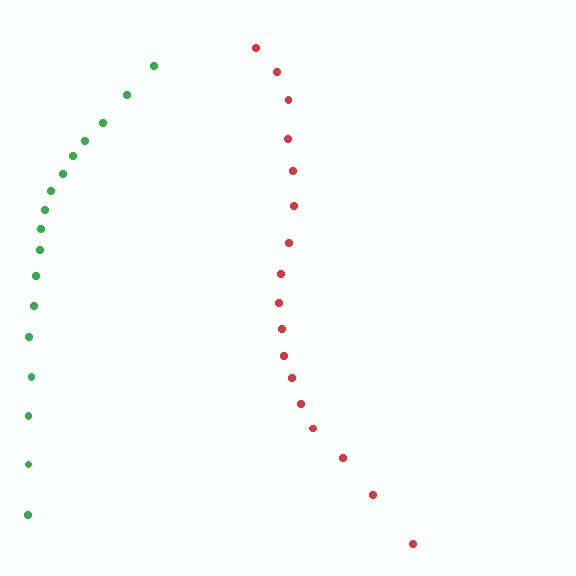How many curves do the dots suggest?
There are 2 distinct paths.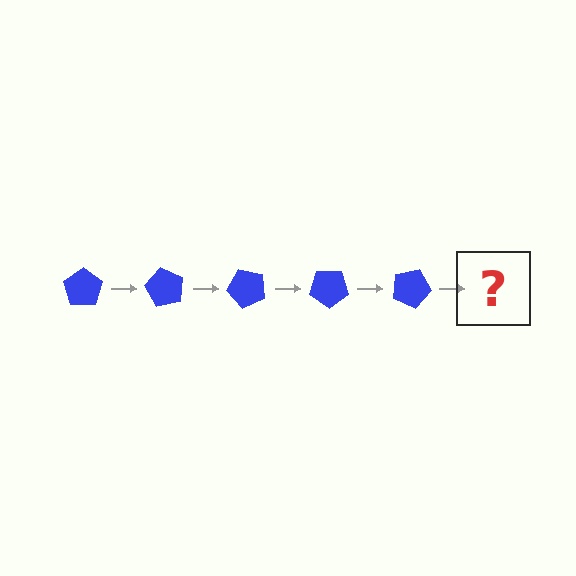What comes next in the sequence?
The next element should be a blue pentagon rotated 300 degrees.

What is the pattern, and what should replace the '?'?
The pattern is that the pentagon rotates 60 degrees each step. The '?' should be a blue pentagon rotated 300 degrees.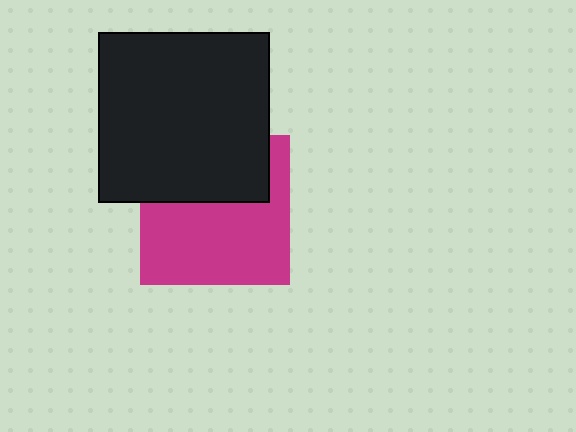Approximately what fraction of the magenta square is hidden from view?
Roughly 39% of the magenta square is hidden behind the black square.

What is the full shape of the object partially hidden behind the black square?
The partially hidden object is a magenta square.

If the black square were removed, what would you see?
You would see the complete magenta square.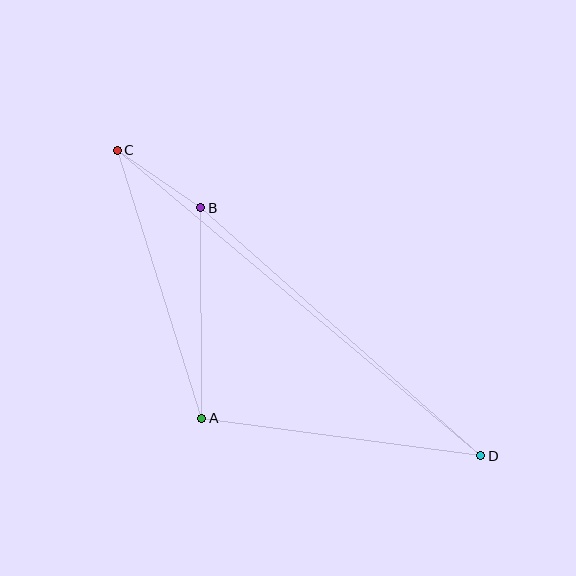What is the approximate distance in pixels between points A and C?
The distance between A and C is approximately 281 pixels.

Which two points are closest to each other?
Points B and C are closest to each other.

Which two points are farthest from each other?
Points C and D are farthest from each other.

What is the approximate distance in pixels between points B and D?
The distance between B and D is approximately 374 pixels.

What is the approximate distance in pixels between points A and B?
The distance between A and B is approximately 210 pixels.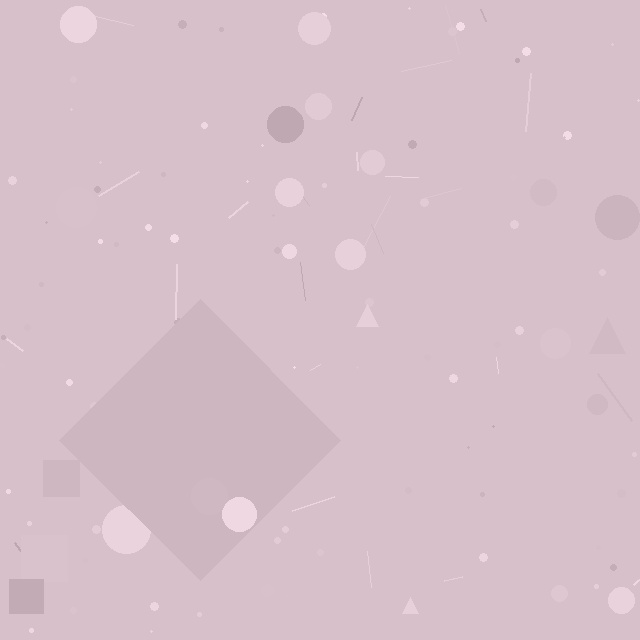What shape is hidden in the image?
A diamond is hidden in the image.